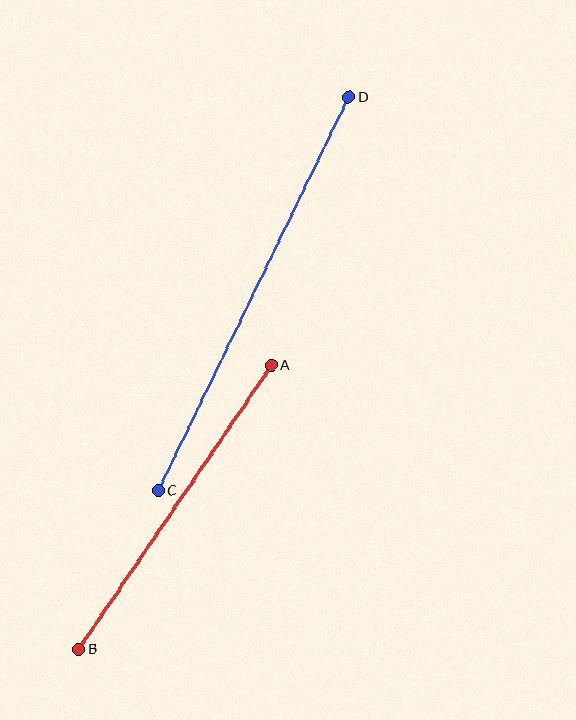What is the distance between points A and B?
The distance is approximately 343 pixels.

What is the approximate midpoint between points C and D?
The midpoint is at approximately (254, 294) pixels.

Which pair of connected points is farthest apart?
Points C and D are farthest apart.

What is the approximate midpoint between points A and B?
The midpoint is at approximately (175, 507) pixels.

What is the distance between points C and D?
The distance is approximately 437 pixels.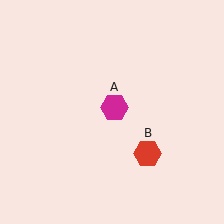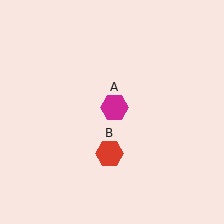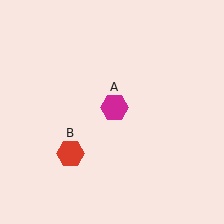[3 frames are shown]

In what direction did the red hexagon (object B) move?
The red hexagon (object B) moved left.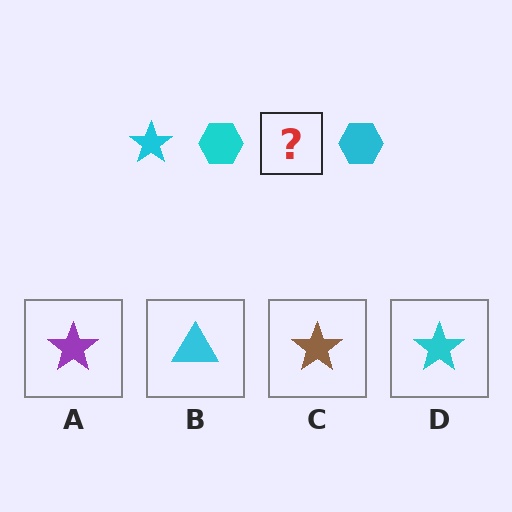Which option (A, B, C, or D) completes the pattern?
D.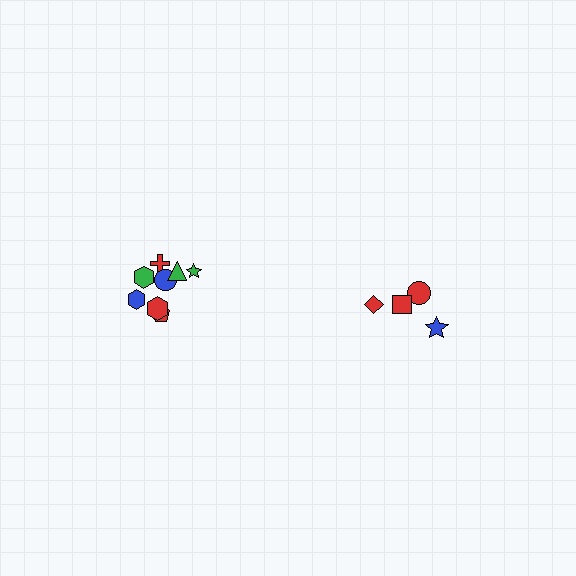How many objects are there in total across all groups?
There are 12 objects.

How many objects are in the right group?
There are 4 objects.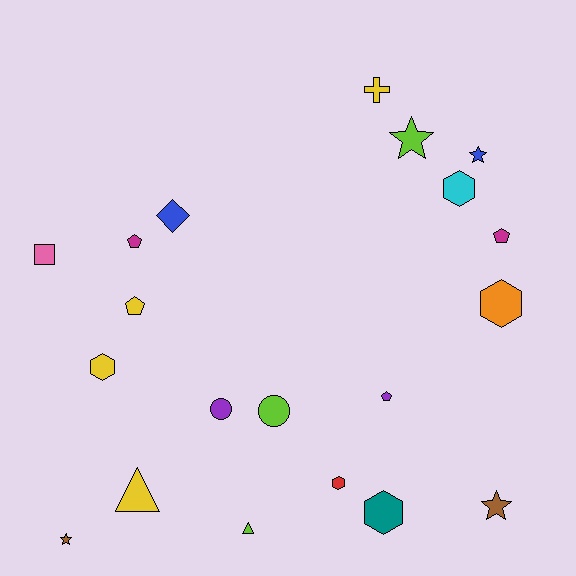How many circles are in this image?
There are 2 circles.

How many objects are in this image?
There are 20 objects.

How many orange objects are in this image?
There is 1 orange object.